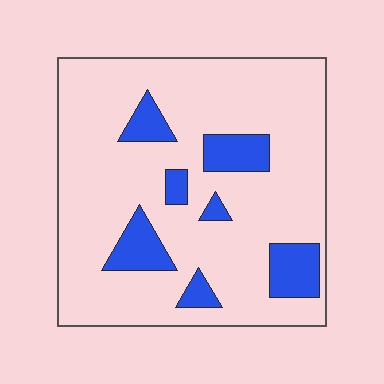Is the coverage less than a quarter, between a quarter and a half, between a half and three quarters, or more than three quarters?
Less than a quarter.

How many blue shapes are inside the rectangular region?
7.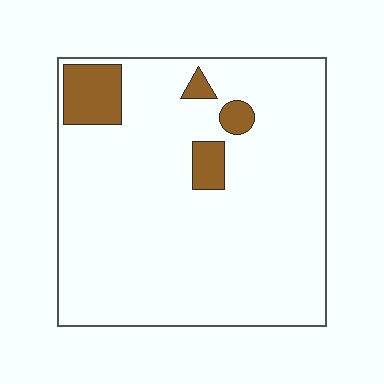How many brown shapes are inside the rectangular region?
4.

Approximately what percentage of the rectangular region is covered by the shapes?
Approximately 10%.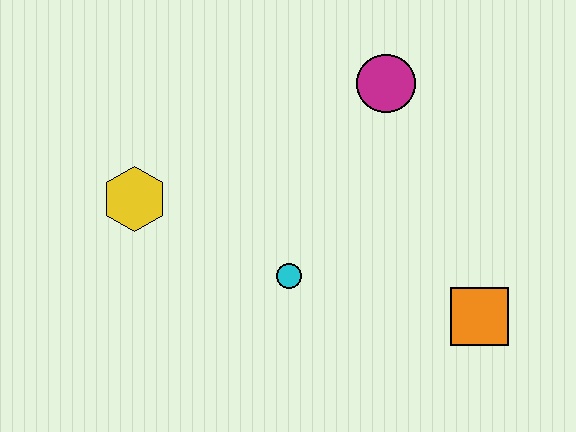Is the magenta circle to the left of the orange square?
Yes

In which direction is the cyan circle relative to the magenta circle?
The cyan circle is below the magenta circle.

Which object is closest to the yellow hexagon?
The cyan circle is closest to the yellow hexagon.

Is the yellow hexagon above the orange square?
Yes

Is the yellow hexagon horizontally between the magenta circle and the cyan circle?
No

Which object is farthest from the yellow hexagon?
The orange square is farthest from the yellow hexagon.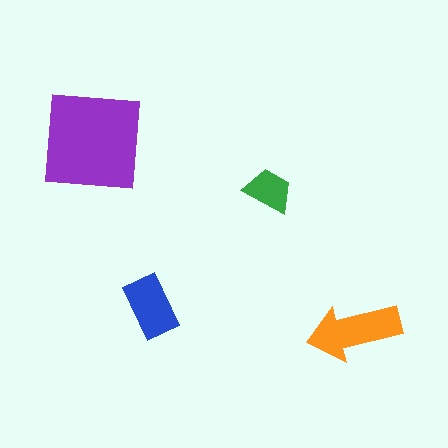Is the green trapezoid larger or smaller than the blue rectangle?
Smaller.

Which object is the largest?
The purple square.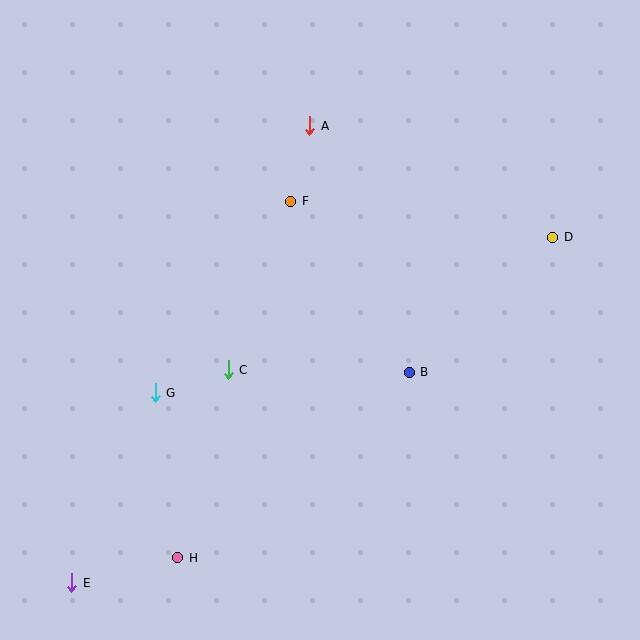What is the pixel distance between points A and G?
The distance between A and G is 308 pixels.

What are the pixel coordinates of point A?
Point A is at (310, 126).